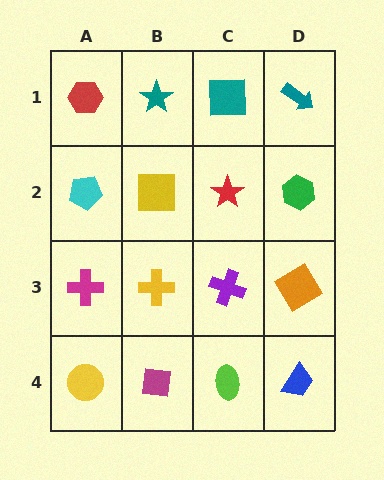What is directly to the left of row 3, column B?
A magenta cross.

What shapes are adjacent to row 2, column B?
A teal star (row 1, column B), a yellow cross (row 3, column B), a cyan pentagon (row 2, column A), a red star (row 2, column C).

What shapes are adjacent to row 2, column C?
A teal square (row 1, column C), a purple cross (row 3, column C), a yellow square (row 2, column B), a green hexagon (row 2, column D).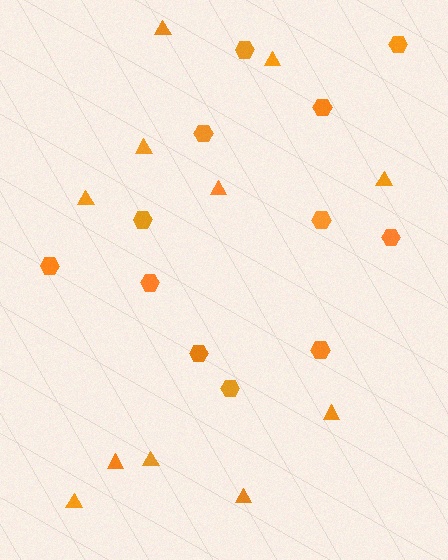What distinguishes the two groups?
There are 2 groups: one group of triangles (11) and one group of hexagons (12).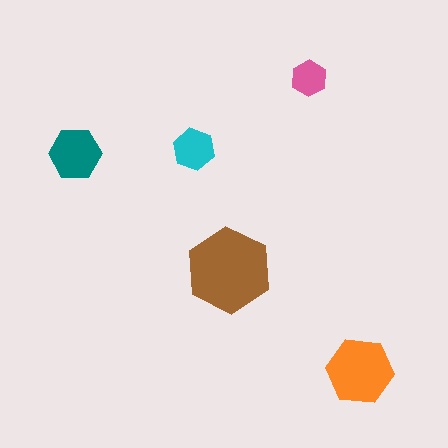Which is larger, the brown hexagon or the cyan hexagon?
The brown one.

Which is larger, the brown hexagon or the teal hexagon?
The brown one.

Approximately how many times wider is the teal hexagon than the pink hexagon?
About 1.5 times wider.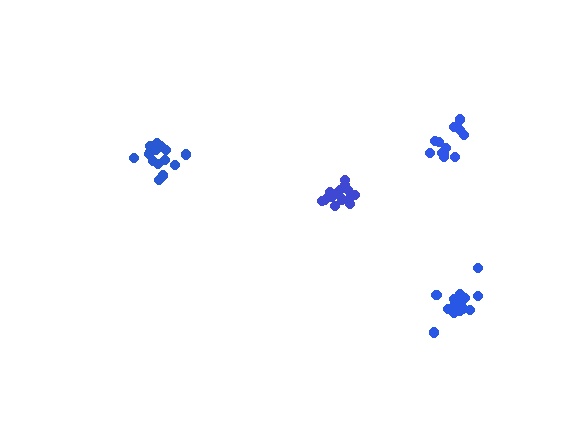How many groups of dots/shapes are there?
There are 4 groups.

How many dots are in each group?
Group 1: 15 dots, Group 2: 17 dots, Group 3: 15 dots, Group 4: 13 dots (60 total).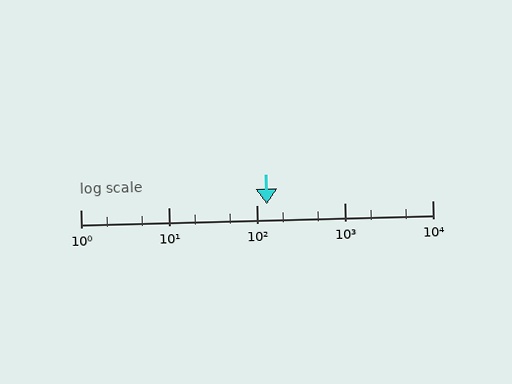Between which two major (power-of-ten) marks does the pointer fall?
The pointer is between 100 and 1000.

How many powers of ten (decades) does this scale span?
The scale spans 4 decades, from 1 to 10000.